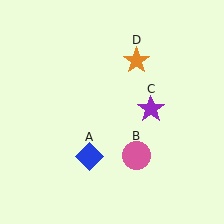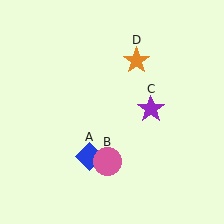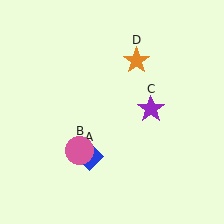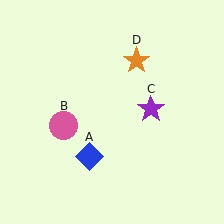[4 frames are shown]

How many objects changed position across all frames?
1 object changed position: pink circle (object B).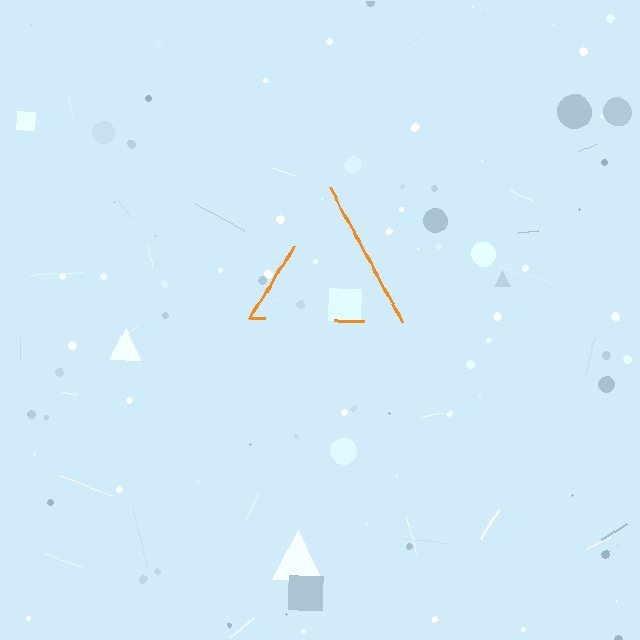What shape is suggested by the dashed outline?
The dashed outline suggests a triangle.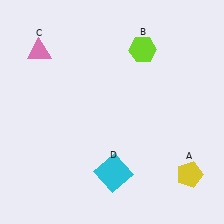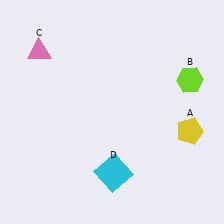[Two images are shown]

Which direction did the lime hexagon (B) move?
The lime hexagon (B) moved right.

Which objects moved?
The objects that moved are: the yellow pentagon (A), the lime hexagon (B).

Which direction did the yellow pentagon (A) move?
The yellow pentagon (A) moved up.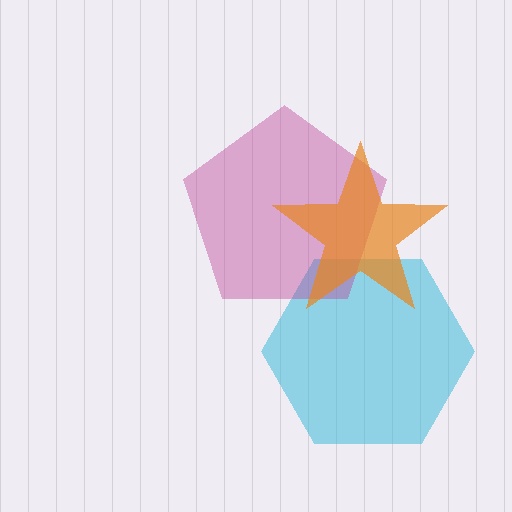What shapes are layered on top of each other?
The layered shapes are: a cyan hexagon, a magenta pentagon, an orange star.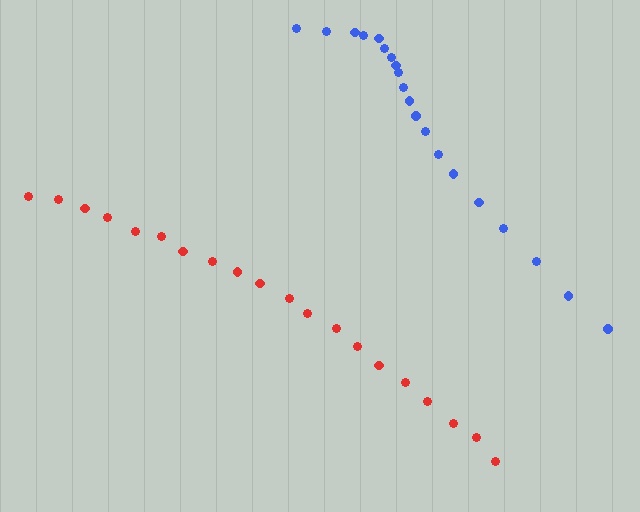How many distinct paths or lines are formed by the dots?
There are 2 distinct paths.